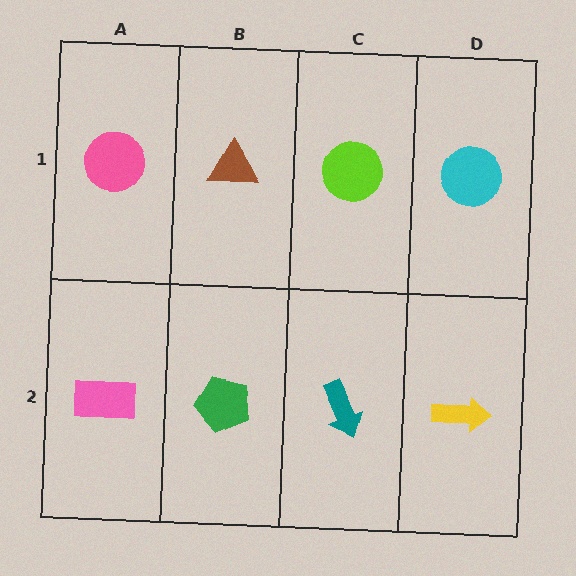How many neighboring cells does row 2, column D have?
2.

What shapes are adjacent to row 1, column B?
A green pentagon (row 2, column B), a pink circle (row 1, column A), a lime circle (row 1, column C).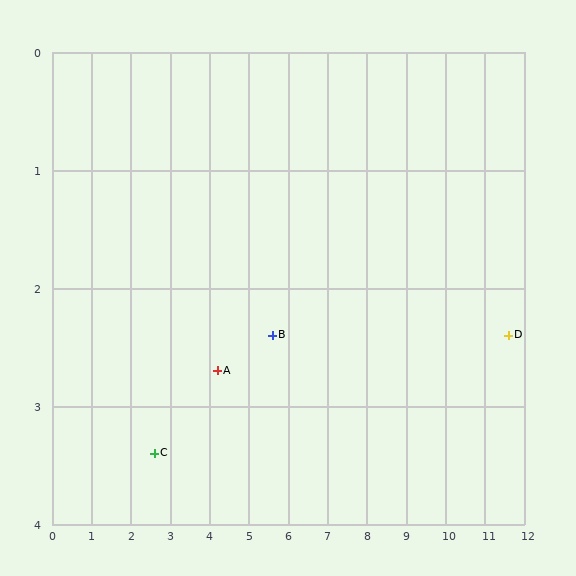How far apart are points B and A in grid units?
Points B and A are about 1.4 grid units apart.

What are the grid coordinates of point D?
Point D is at approximately (11.6, 2.4).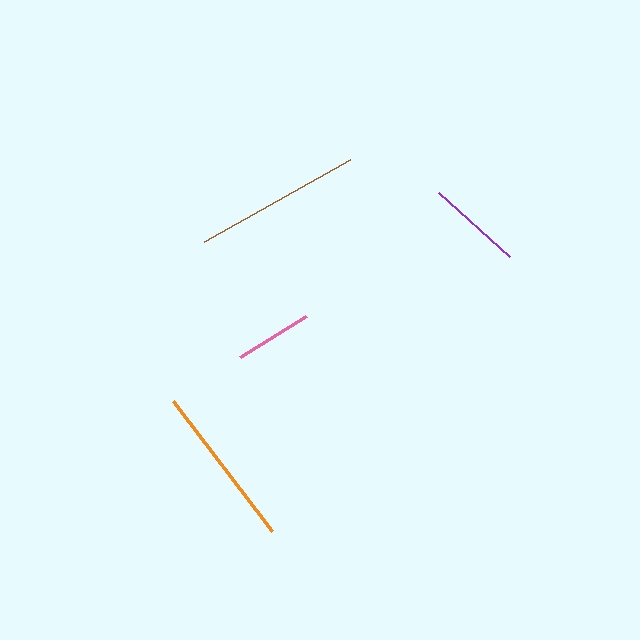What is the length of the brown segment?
The brown segment is approximately 167 pixels long.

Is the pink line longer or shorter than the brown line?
The brown line is longer than the pink line.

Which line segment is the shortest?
The pink line is the shortest at approximately 78 pixels.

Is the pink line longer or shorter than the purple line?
The purple line is longer than the pink line.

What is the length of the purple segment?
The purple segment is approximately 95 pixels long.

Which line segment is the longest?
The brown line is the longest at approximately 167 pixels.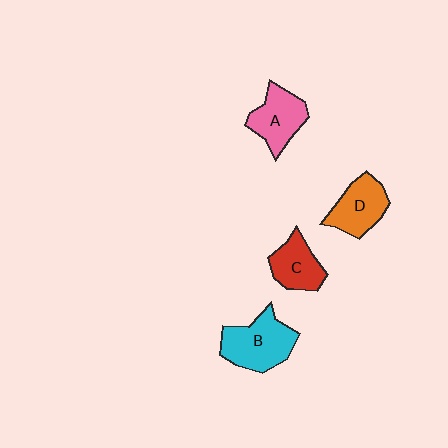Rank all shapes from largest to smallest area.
From largest to smallest: B (cyan), A (pink), D (orange), C (red).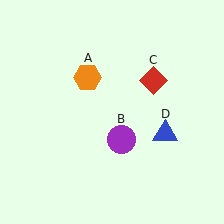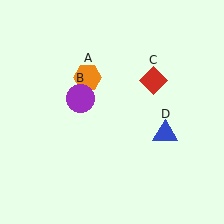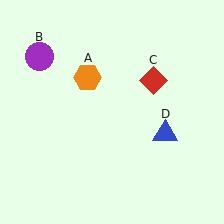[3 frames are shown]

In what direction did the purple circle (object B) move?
The purple circle (object B) moved up and to the left.